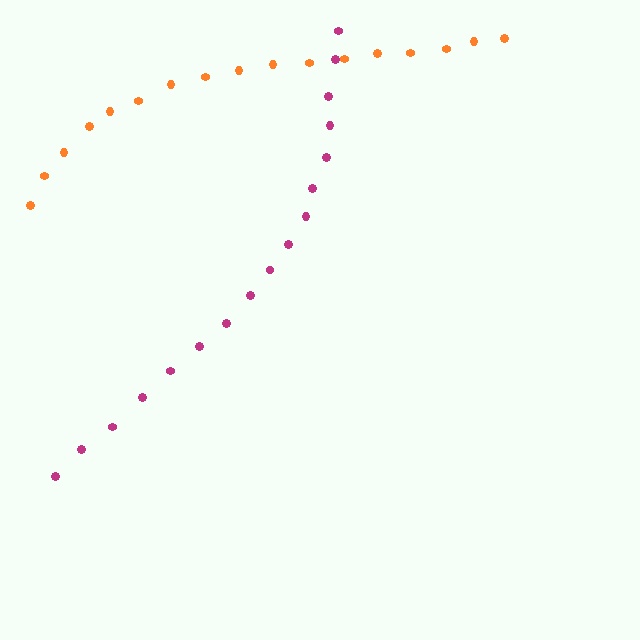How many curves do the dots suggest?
There are 2 distinct paths.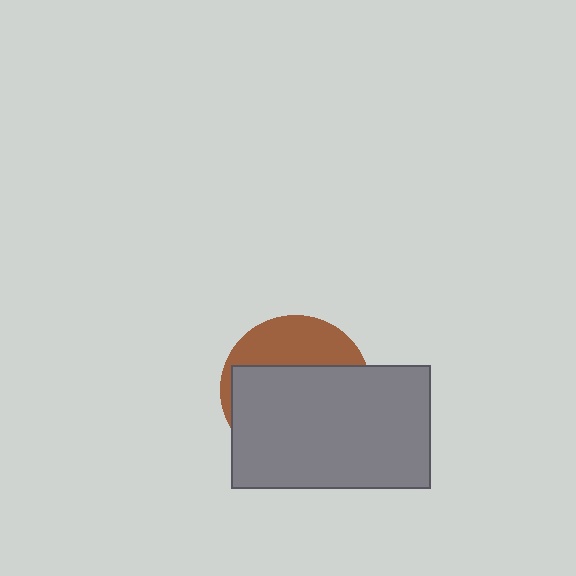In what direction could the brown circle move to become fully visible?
The brown circle could move up. That would shift it out from behind the gray rectangle entirely.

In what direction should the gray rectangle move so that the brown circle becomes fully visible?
The gray rectangle should move down. That is the shortest direction to clear the overlap and leave the brown circle fully visible.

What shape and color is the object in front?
The object in front is a gray rectangle.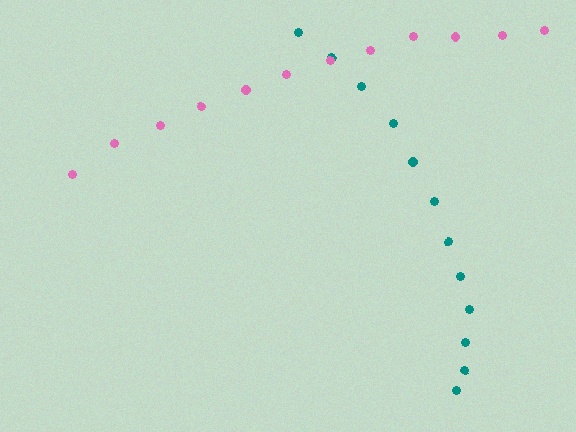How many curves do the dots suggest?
There are 2 distinct paths.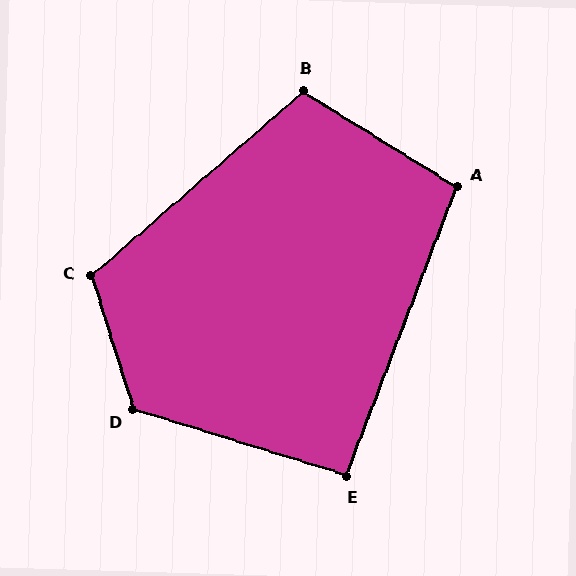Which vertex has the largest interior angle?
D, at approximately 125 degrees.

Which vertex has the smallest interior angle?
E, at approximately 94 degrees.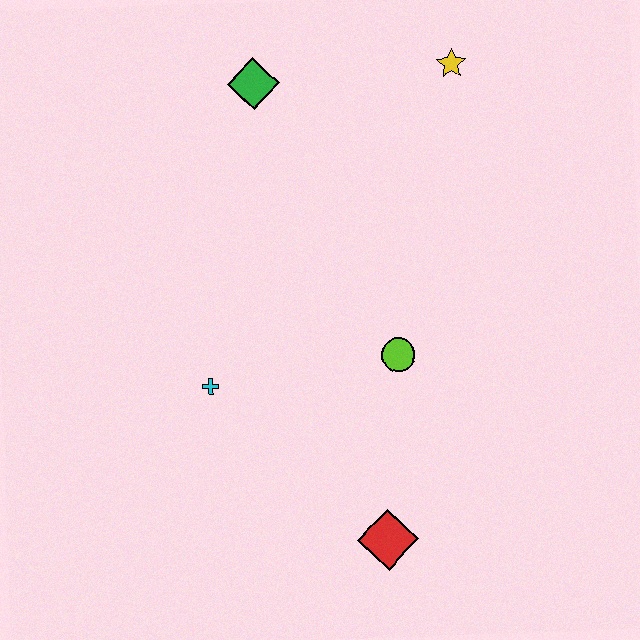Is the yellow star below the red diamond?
No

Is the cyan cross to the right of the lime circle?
No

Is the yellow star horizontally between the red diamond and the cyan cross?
No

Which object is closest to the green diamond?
The yellow star is closest to the green diamond.